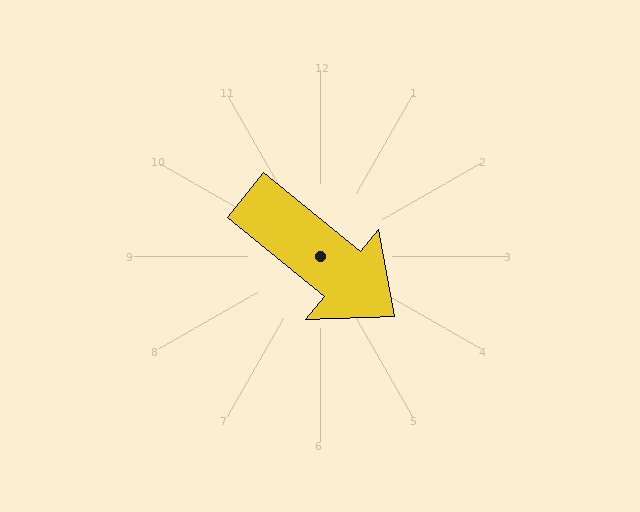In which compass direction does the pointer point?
Southeast.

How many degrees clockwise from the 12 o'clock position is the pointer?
Approximately 129 degrees.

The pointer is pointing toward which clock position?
Roughly 4 o'clock.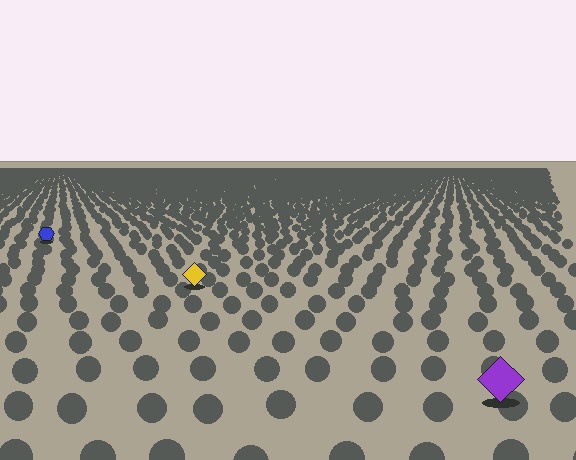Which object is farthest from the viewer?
The blue hexagon is farthest from the viewer. It appears smaller and the ground texture around it is denser.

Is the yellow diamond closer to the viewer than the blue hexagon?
Yes. The yellow diamond is closer — you can tell from the texture gradient: the ground texture is coarser near it.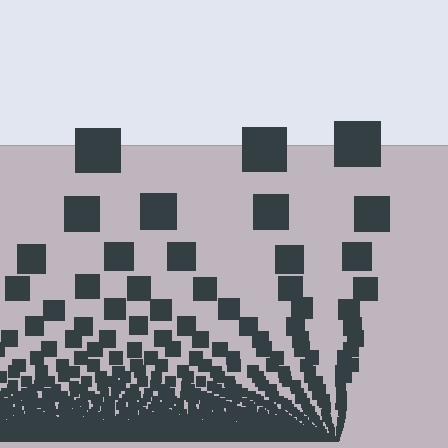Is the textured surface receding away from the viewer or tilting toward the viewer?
The surface appears to tilt toward the viewer. Texture elements get larger and sparser toward the top.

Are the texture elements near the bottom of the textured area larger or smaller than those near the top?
Smaller. The gradient is inverted — elements near the bottom are smaller and denser.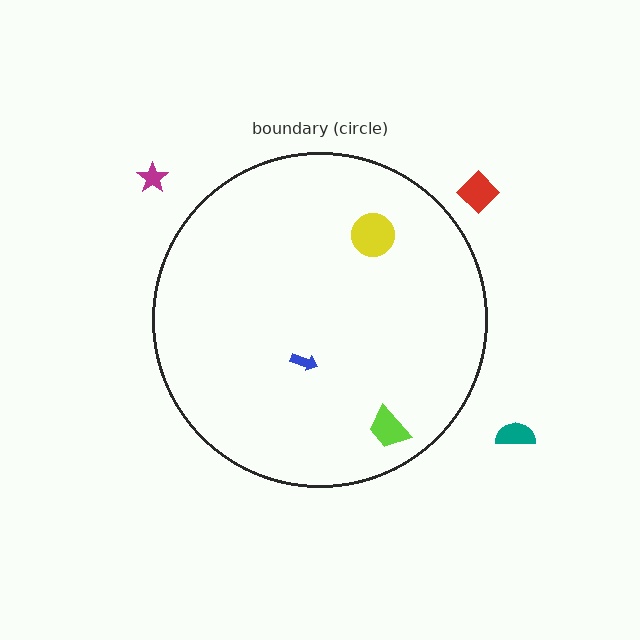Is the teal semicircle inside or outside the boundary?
Outside.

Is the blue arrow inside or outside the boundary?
Inside.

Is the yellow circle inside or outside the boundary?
Inside.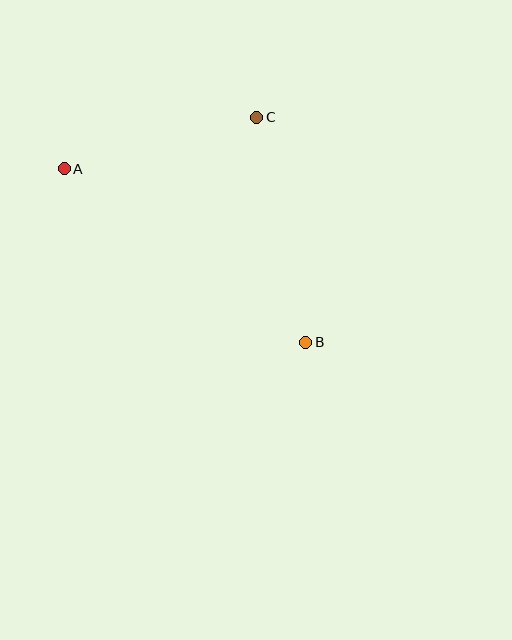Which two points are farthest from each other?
Points A and B are farthest from each other.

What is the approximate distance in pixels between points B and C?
The distance between B and C is approximately 230 pixels.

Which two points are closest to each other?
Points A and C are closest to each other.